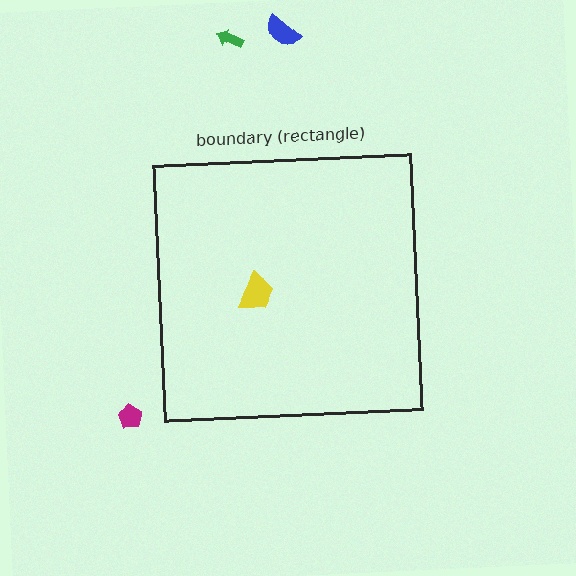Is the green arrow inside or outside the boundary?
Outside.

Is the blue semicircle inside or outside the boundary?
Outside.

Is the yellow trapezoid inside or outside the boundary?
Inside.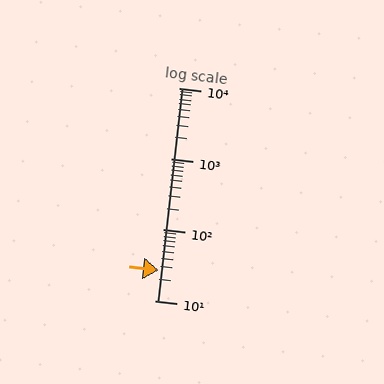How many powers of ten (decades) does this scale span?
The scale spans 3 decades, from 10 to 10000.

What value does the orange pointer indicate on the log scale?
The pointer indicates approximately 27.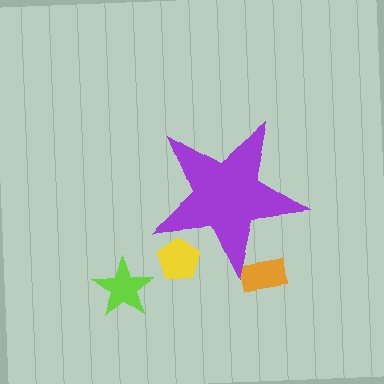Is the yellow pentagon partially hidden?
Yes, the yellow pentagon is partially hidden behind the purple star.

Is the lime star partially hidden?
No, the lime star is fully visible.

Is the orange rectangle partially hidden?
Yes, the orange rectangle is partially hidden behind the purple star.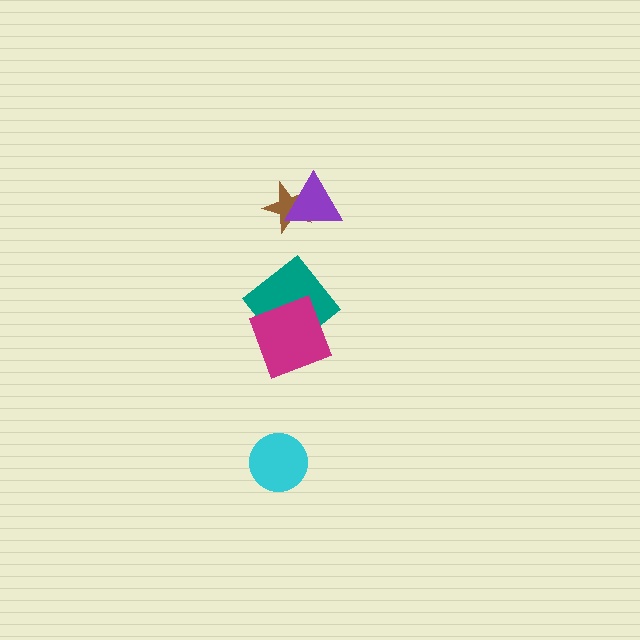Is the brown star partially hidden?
Yes, it is partially covered by another shape.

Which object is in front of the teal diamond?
The magenta square is in front of the teal diamond.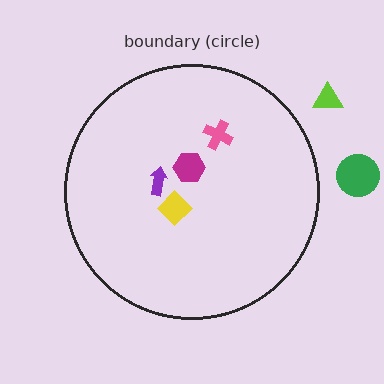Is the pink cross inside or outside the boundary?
Inside.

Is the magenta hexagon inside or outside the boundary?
Inside.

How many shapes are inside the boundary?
4 inside, 2 outside.